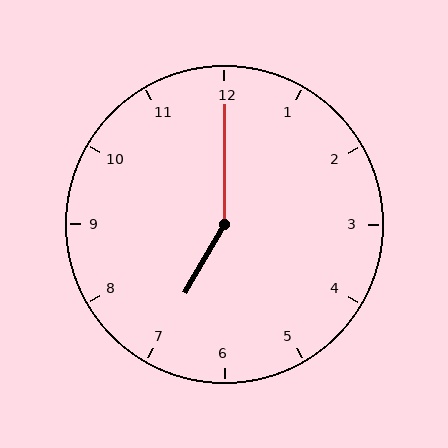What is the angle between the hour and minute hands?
Approximately 150 degrees.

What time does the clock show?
7:00.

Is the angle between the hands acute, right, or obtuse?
It is obtuse.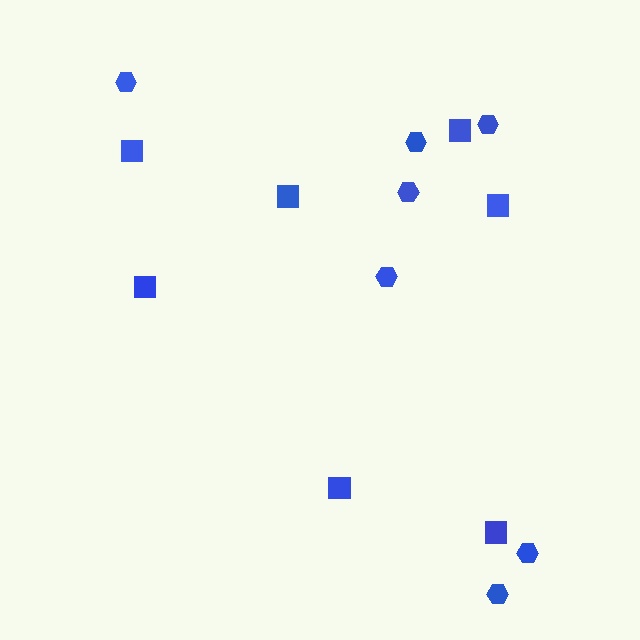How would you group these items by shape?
There are 2 groups: one group of hexagons (7) and one group of squares (7).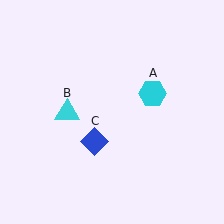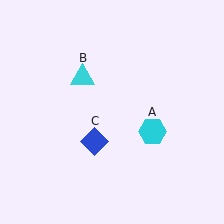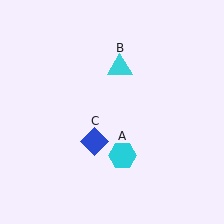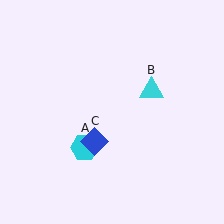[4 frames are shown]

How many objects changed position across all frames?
2 objects changed position: cyan hexagon (object A), cyan triangle (object B).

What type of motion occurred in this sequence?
The cyan hexagon (object A), cyan triangle (object B) rotated clockwise around the center of the scene.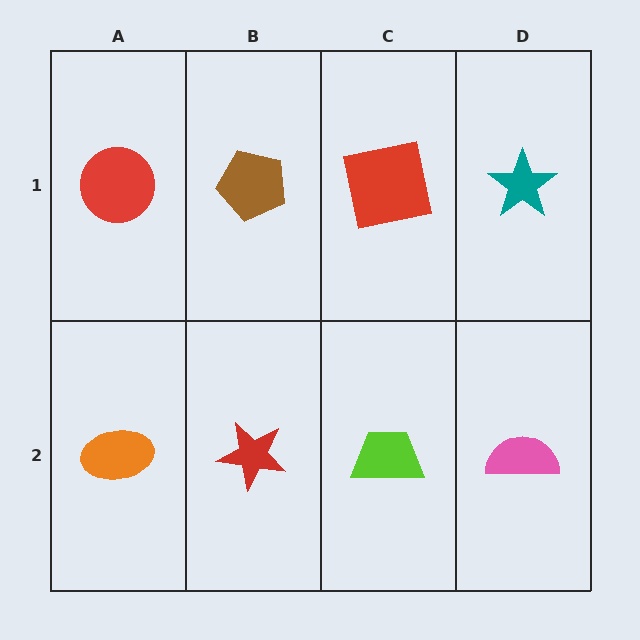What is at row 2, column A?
An orange ellipse.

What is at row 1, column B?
A brown pentagon.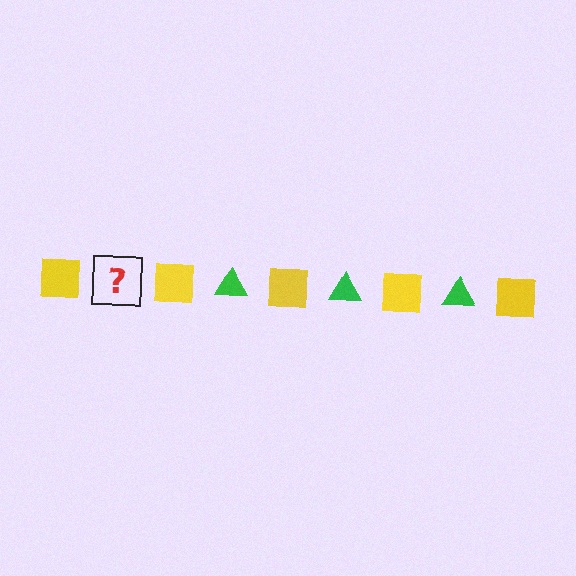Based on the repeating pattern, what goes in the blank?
The blank should be a green triangle.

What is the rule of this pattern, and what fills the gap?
The rule is that the pattern alternates between yellow square and green triangle. The gap should be filled with a green triangle.